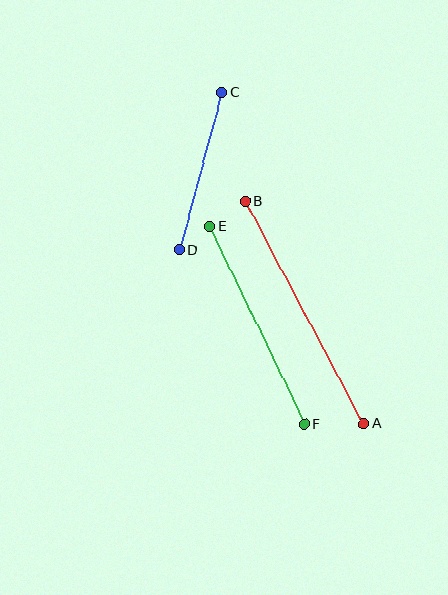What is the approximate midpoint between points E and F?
The midpoint is at approximately (257, 325) pixels.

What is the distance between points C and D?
The distance is approximately 163 pixels.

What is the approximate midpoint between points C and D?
The midpoint is at approximately (201, 171) pixels.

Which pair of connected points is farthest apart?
Points A and B are farthest apart.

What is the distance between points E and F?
The distance is approximately 220 pixels.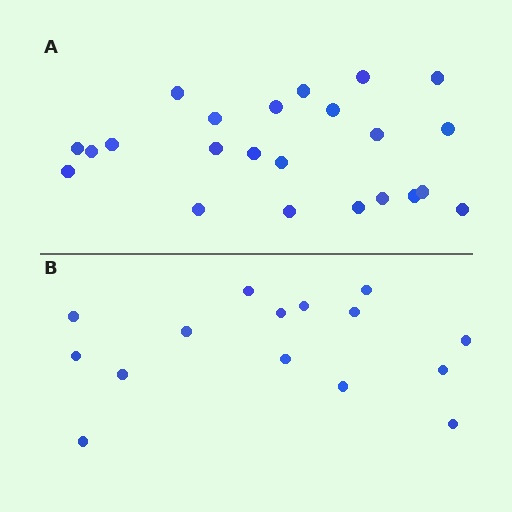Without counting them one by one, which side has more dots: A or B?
Region A (the top region) has more dots.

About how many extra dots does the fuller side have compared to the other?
Region A has roughly 8 or so more dots than region B.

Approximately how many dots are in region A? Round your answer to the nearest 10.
About 20 dots. (The exact count is 23, which rounds to 20.)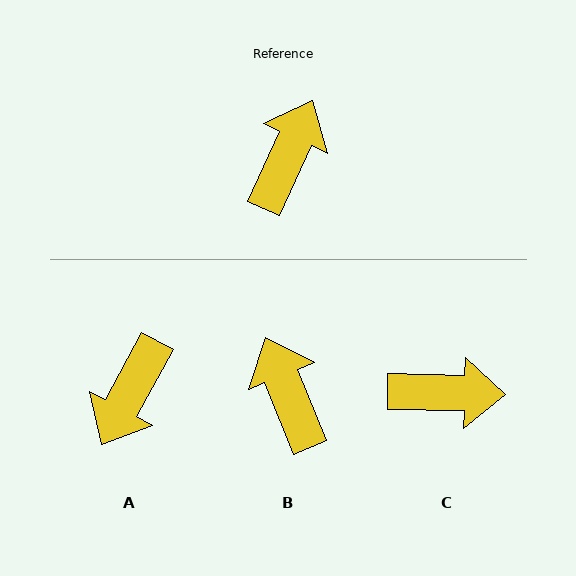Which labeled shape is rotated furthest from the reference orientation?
A, about 176 degrees away.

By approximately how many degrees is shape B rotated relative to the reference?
Approximately 46 degrees counter-clockwise.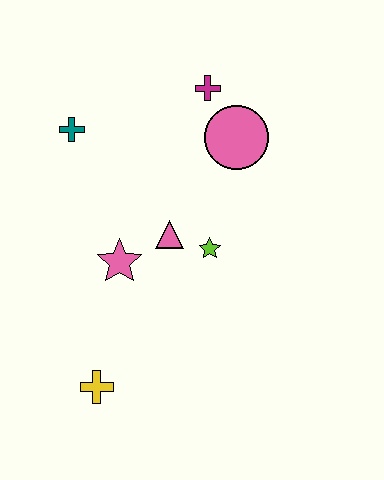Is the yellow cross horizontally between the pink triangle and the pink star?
No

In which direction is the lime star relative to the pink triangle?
The lime star is to the right of the pink triangle.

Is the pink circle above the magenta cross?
No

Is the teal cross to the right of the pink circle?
No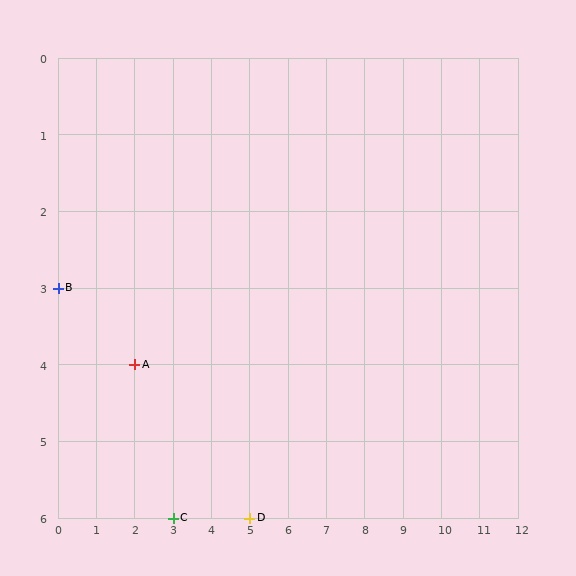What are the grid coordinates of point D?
Point D is at grid coordinates (5, 6).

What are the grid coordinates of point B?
Point B is at grid coordinates (0, 3).